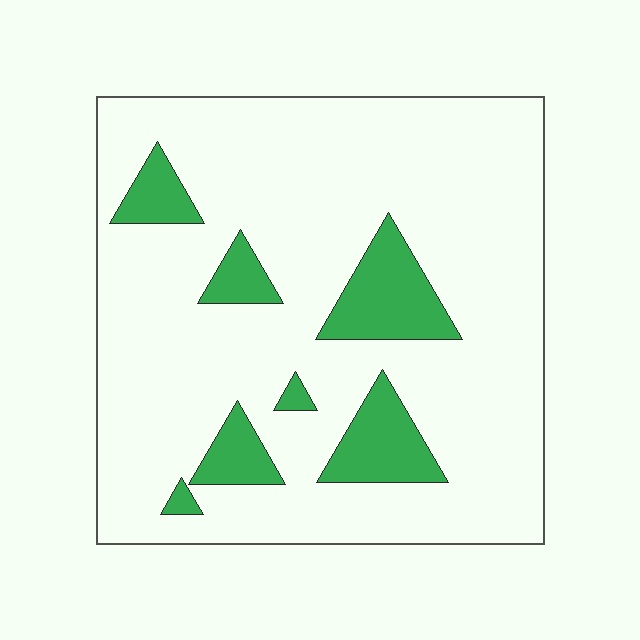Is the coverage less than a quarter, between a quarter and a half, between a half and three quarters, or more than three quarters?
Less than a quarter.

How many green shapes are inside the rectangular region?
7.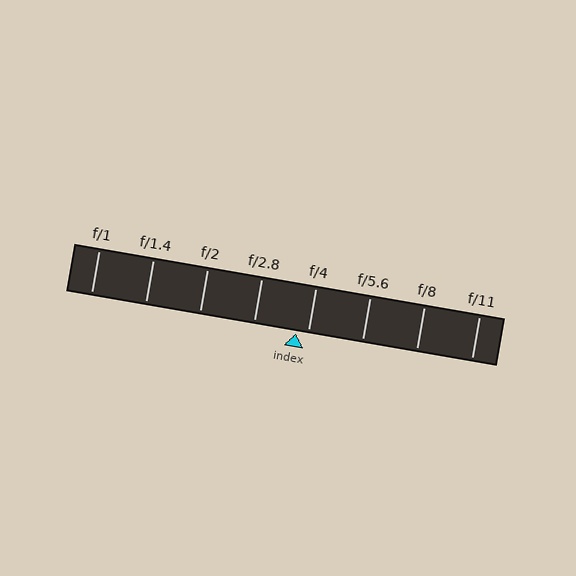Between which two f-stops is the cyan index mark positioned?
The index mark is between f/2.8 and f/4.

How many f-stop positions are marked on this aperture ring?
There are 8 f-stop positions marked.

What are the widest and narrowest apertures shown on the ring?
The widest aperture shown is f/1 and the narrowest is f/11.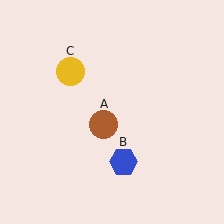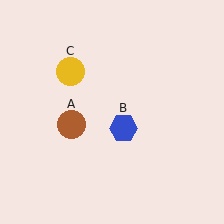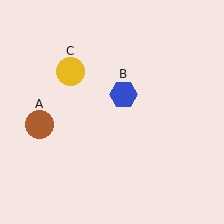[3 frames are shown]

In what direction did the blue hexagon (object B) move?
The blue hexagon (object B) moved up.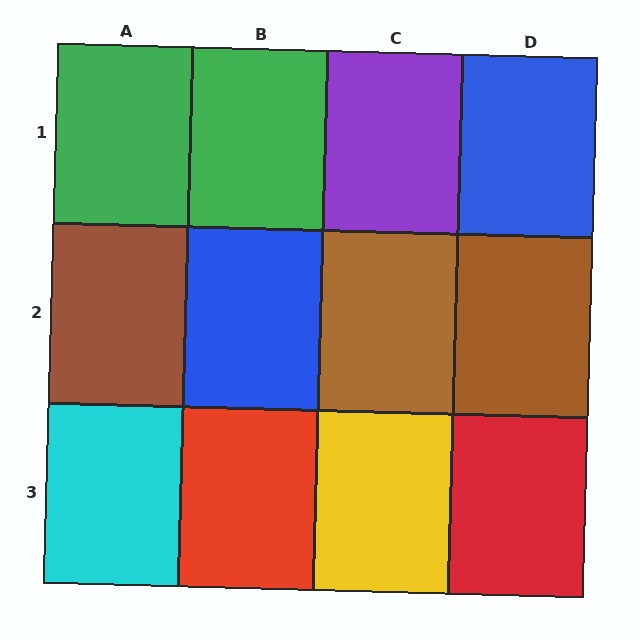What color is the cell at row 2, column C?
Brown.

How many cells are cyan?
1 cell is cyan.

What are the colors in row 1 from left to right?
Green, green, purple, blue.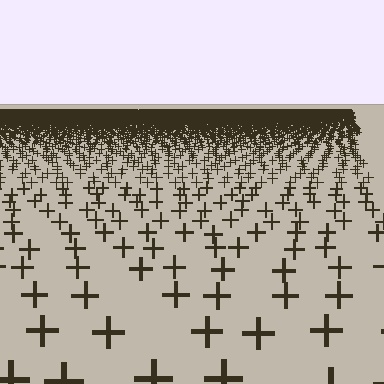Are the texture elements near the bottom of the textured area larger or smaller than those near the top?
Larger. Near the bottom, elements are closer to the viewer and appear at a bigger on-screen size.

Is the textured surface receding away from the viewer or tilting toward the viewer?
The surface is receding away from the viewer. Texture elements get smaller and denser toward the top.